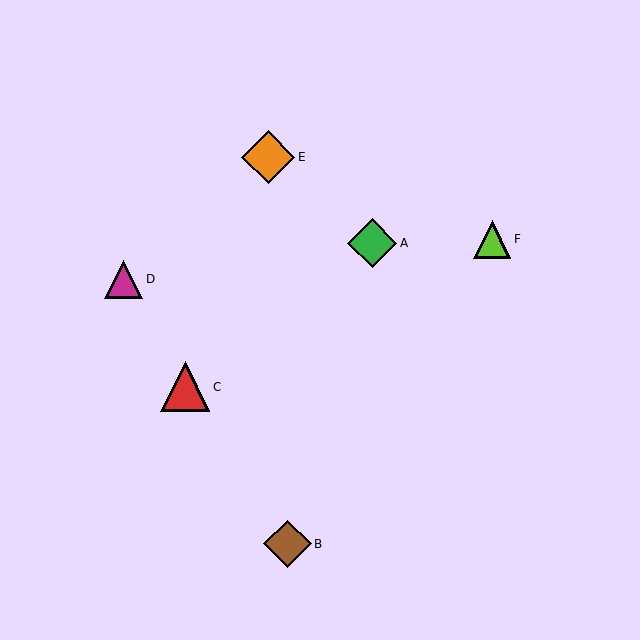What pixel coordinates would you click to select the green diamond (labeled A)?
Click at (372, 243) to select the green diamond A.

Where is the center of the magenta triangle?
The center of the magenta triangle is at (123, 279).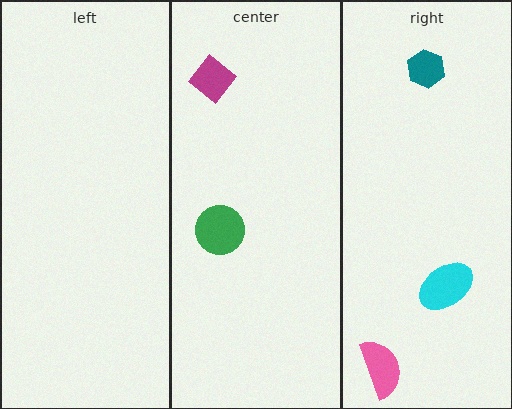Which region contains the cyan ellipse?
The right region.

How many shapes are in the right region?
3.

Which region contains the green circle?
The center region.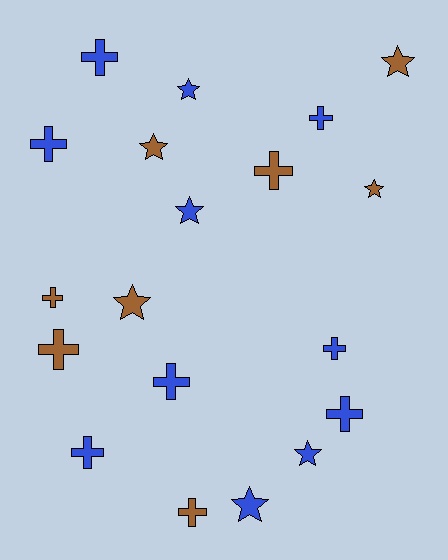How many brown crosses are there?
There are 4 brown crosses.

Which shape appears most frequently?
Cross, with 11 objects.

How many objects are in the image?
There are 19 objects.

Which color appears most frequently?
Blue, with 11 objects.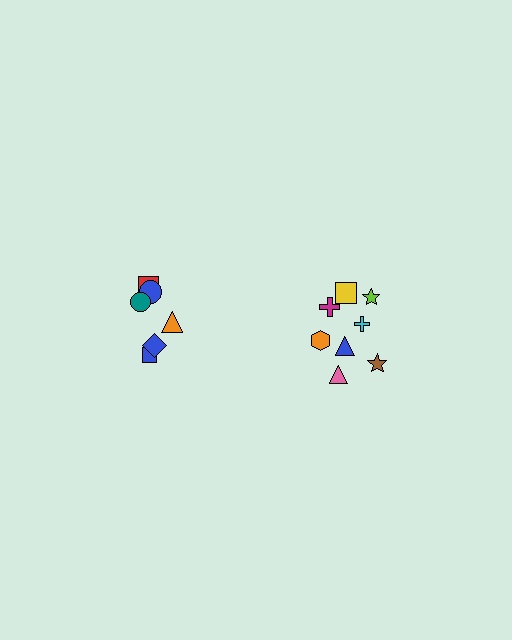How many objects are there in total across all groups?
There are 14 objects.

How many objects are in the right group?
There are 8 objects.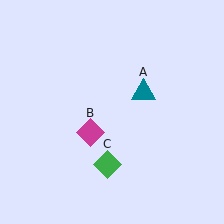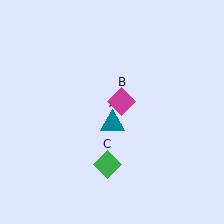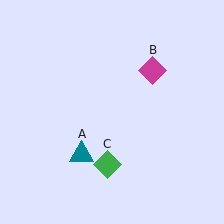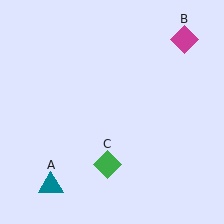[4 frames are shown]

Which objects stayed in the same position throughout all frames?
Green diamond (object C) remained stationary.